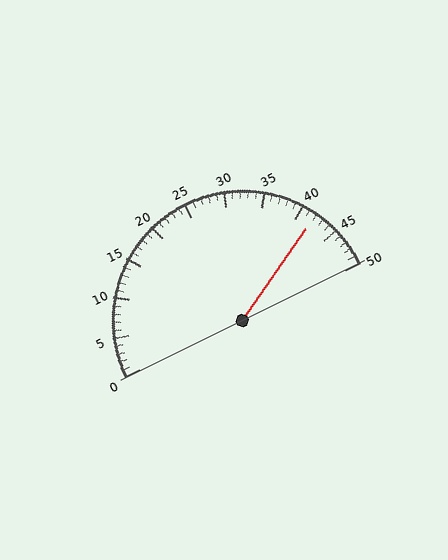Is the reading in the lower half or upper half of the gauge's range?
The reading is in the upper half of the range (0 to 50).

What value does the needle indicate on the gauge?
The needle indicates approximately 42.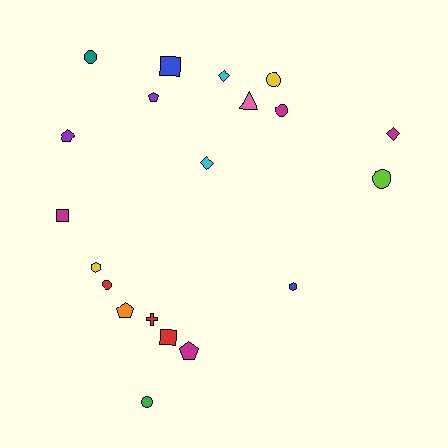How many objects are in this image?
There are 20 objects.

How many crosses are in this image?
There is 1 cross.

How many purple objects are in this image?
There are 2 purple objects.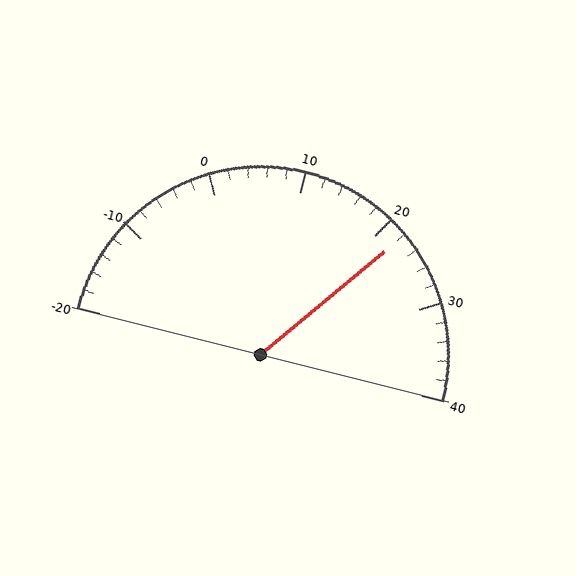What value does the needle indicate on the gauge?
The needle indicates approximately 22.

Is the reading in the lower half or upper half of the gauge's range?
The reading is in the upper half of the range (-20 to 40).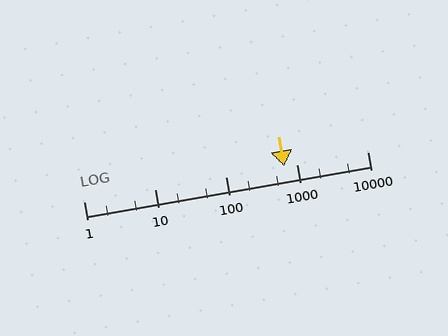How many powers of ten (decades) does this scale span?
The scale spans 4 decades, from 1 to 10000.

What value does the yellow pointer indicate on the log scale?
The pointer indicates approximately 660.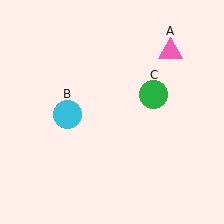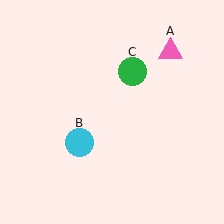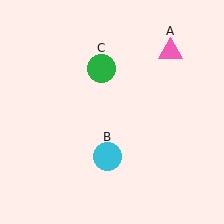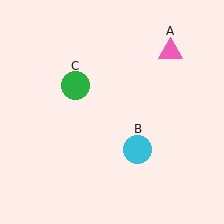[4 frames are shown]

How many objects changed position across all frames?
2 objects changed position: cyan circle (object B), green circle (object C).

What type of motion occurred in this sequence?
The cyan circle (object B), green circle (object C) rotated counterclockwise around the center of the scene.